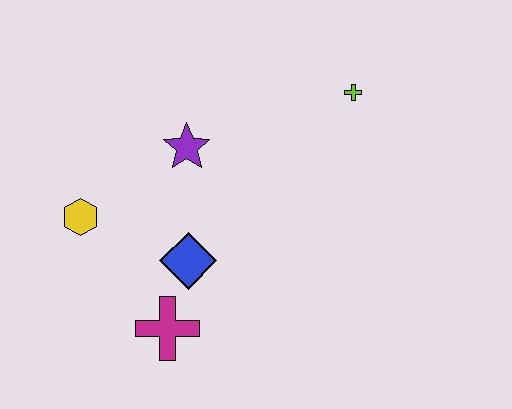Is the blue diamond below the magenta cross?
No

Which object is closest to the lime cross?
The purple star is closest to the lime cross.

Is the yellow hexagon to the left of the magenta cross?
Yes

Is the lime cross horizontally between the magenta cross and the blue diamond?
No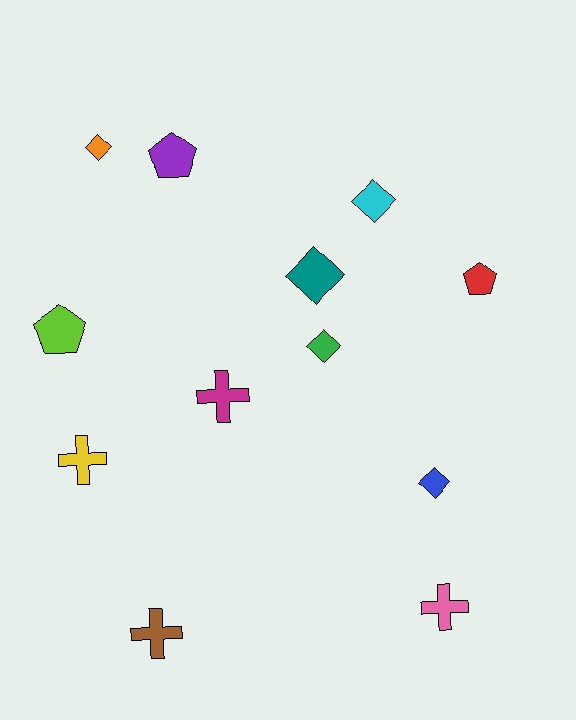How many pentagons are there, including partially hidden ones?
There are 3 pentagons.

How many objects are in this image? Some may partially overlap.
There are 12 objects.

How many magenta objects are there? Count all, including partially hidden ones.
There is 1 magenta object.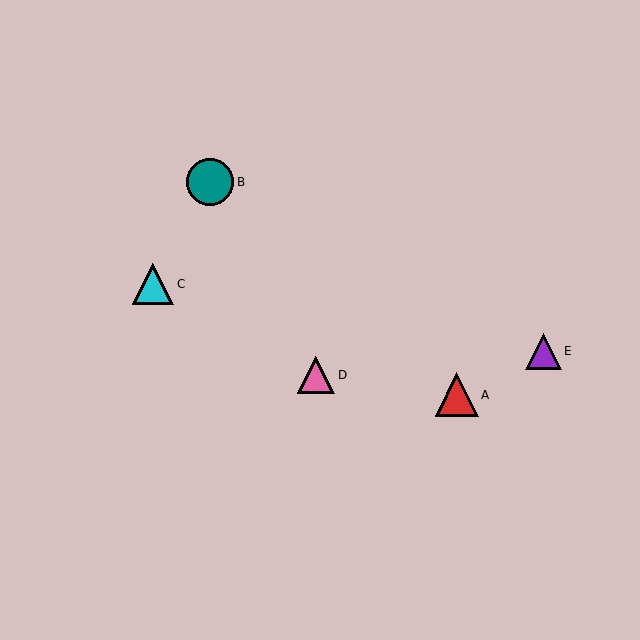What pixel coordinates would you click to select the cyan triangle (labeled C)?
Click at (153, 284) to select the cyan triangle C.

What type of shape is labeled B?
Shape B is a teal circle.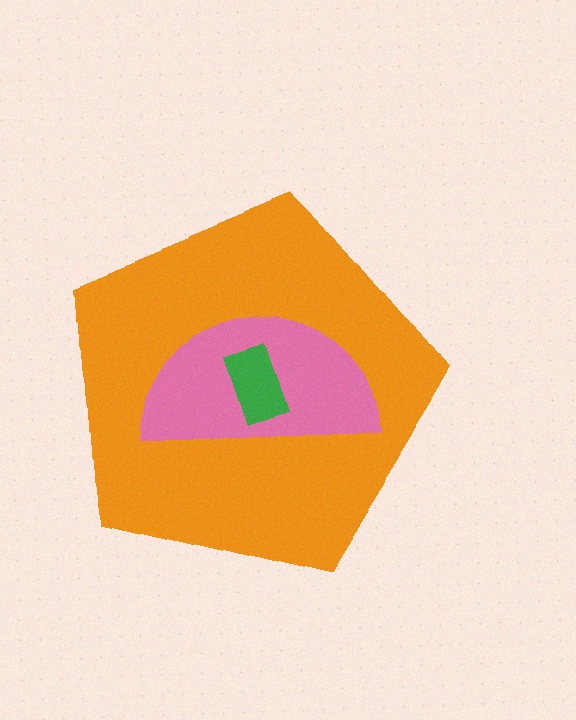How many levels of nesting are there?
3.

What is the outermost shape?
The orange pentagon.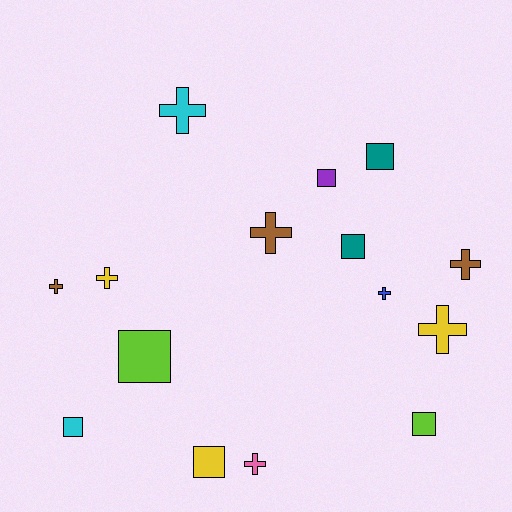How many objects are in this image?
There are 15 objects.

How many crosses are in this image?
There are 8 crosses.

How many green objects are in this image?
There are no green objects.